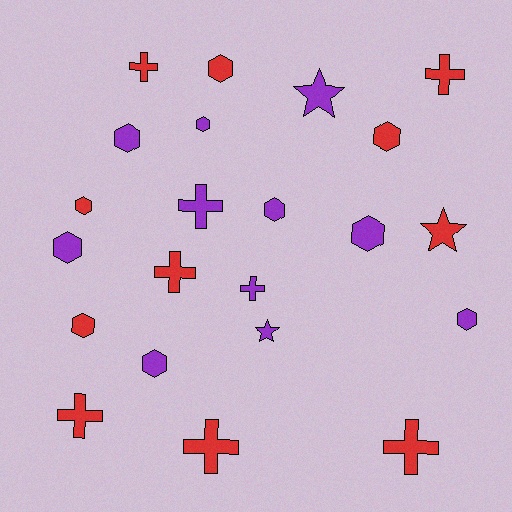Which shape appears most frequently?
Hexagon, with 11 objects.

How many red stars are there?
There is 1 red star.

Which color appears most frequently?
Red, with 11 objects.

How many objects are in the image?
There are 22 objects.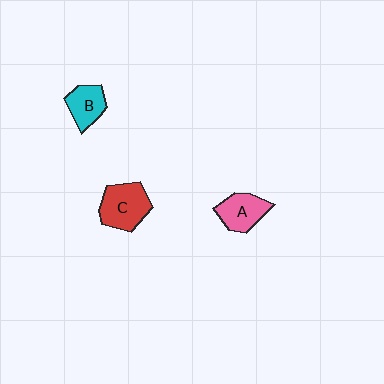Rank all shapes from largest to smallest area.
From largest to smallest: C (red), A (pink), B (cyan).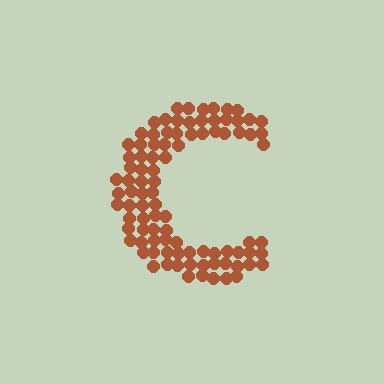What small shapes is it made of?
It is made of small circles.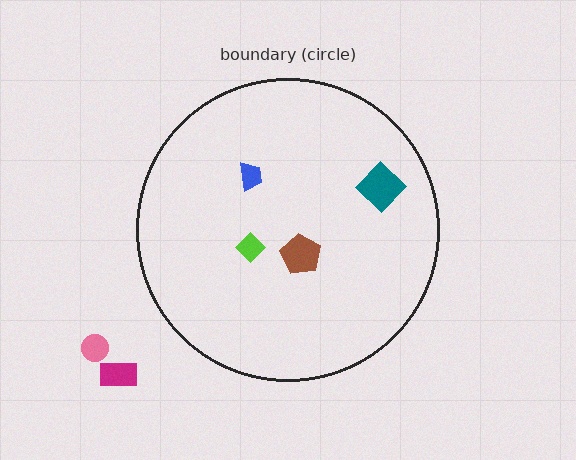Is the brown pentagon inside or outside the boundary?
Inside.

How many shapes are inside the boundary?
4 inside, 2 outside.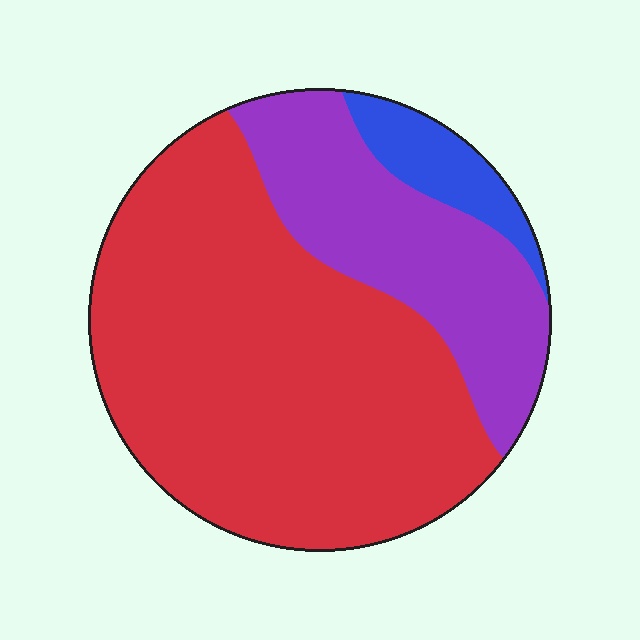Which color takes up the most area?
Red, at roughly 65%.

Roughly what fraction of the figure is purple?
Purple takes up about one quarter (1/4) of the figure.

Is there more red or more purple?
Red.